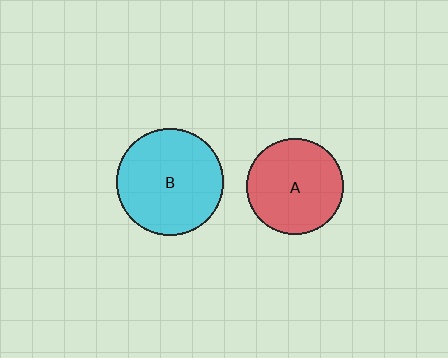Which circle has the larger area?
Circle B (cyan).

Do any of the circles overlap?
No, none of the circles overlap.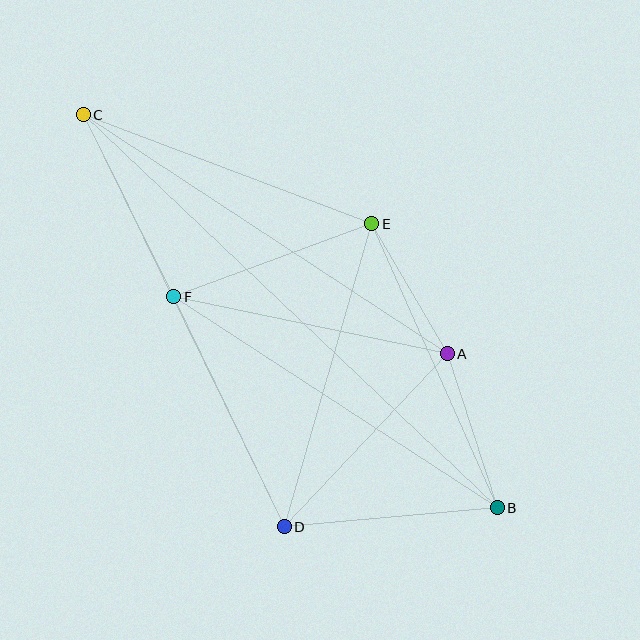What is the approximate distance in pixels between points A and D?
The distance between A and D is approximately 238 pixels.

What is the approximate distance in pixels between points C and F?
The distance between C and F is approximately 203 pixels.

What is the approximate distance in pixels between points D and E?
The distance between D and E is approximately 316 pixels.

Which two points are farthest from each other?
Points B and C are farthest from each other.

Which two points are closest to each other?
Points A and E are closest to each other.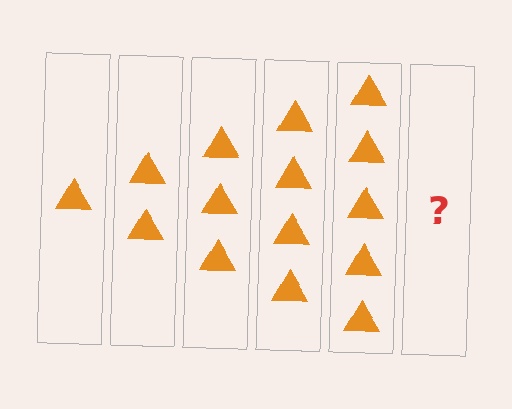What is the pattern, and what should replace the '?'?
The pattern is that each step adds one more triangle. The '?' should be 6 triangles.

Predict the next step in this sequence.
The next step is 6 triangles.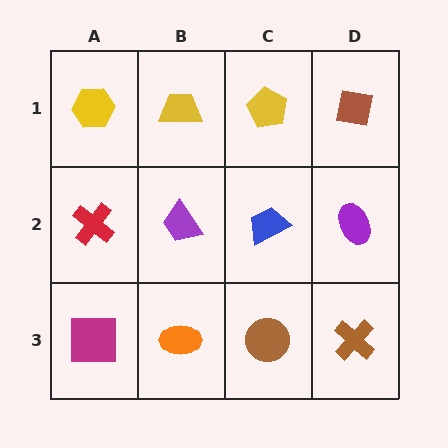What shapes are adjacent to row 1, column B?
A purple trapezoid (row 2, column B), a yellow hexagon (row 1, column A), a yellow pentagon (row 1, column C).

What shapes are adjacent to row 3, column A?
A red cross (row 2, column A), an orange ellipse (row 3, column B).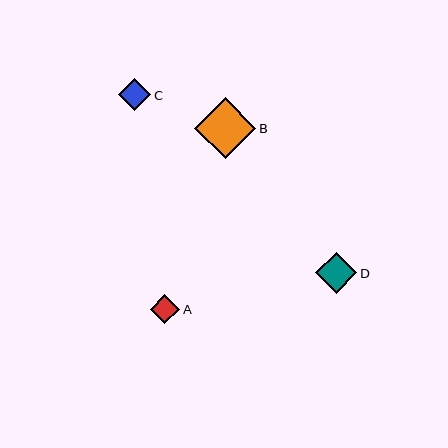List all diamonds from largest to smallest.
From largest to smallest: B, D, C, A.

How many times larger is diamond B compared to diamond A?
Diamond B is approximately 2.1 times the size of diamond A.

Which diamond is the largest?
Diamond B is the largest with a size of approximately 61 pixels.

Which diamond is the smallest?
Diamond A is the smallest with a size of approximately 30 pixels.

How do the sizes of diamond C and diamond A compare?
Diamond C and diamond A are approximately the same size.